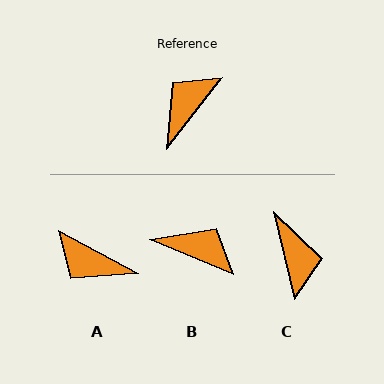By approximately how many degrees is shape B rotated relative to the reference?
Approximately 75 degrees clockwise.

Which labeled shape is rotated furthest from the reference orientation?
C, about 129 degrees away.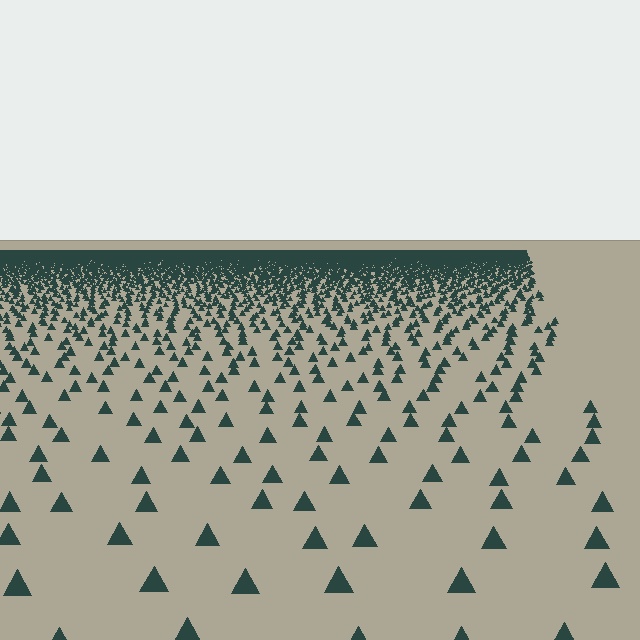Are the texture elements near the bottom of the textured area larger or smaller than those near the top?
Larger. Near the bottom, elements are closer to the viewer and appear at a bigger on-screen size.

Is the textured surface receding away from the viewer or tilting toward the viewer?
The surface is receding away from the viewer. Texture elements get smaller and denser toward the top.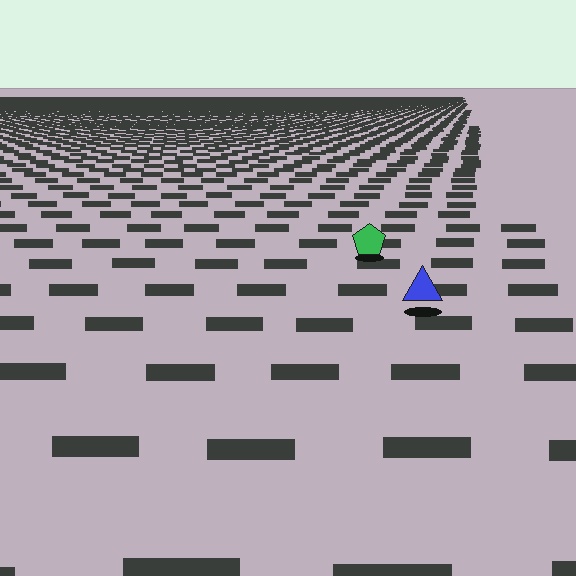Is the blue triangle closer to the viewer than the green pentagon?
Yes. The blue triangle is closer — you can tell from the texture gradient: the ground texture is coarser near it.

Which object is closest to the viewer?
The blue triangle is closest. The texture marks near it are larger and more spread out.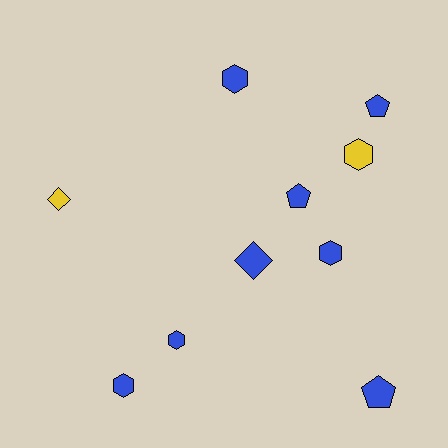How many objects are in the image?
There are 10 objects.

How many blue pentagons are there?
There are 3 blue pentagons.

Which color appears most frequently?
Blue, with 8 objects.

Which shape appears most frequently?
Hexagon, with 5 objects.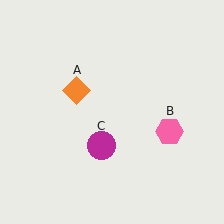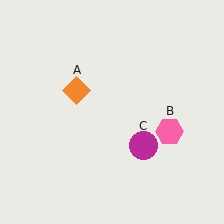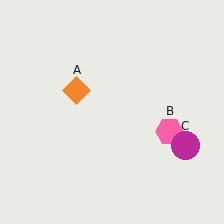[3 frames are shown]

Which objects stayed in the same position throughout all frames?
Orange diamond (object A) and pink hexagon (object B) remained stationary.